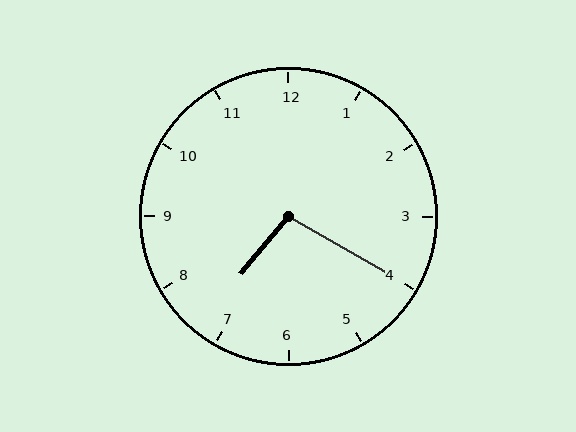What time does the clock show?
7:20.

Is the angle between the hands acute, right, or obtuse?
It is obtuse.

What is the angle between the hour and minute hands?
Approximately 100 degrees.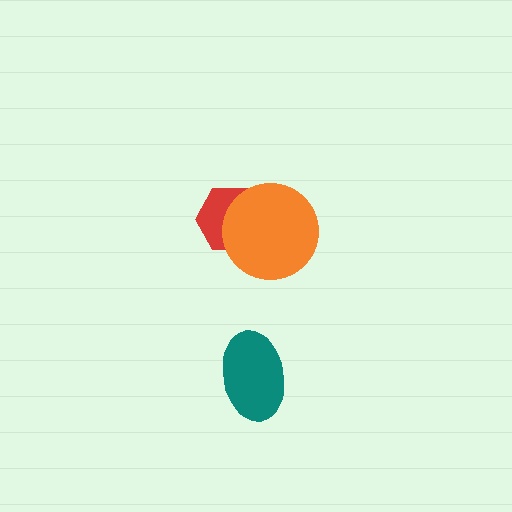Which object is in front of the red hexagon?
The orange circle is in front of the red hexagon.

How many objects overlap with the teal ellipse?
0 objects overlap with the teal ellipse.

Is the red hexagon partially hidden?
Yes, it is partially covered by another shape.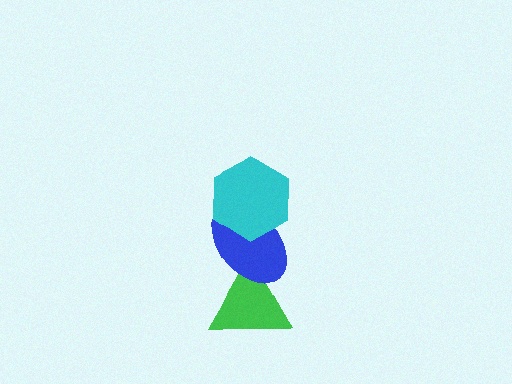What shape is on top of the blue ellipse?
The cyan hexagon is on top of the blue ellipse.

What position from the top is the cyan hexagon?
The cyan hexagon is 1st from the top.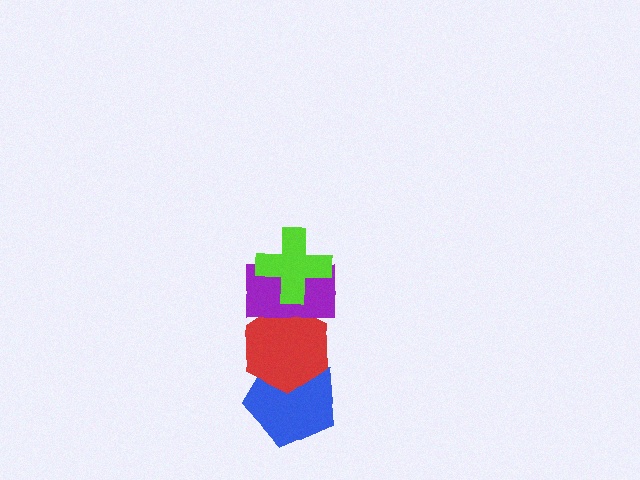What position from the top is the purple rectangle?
The purple rectangle is 2nd from the top.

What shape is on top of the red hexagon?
The purple rectangle is on top of the red hexagon.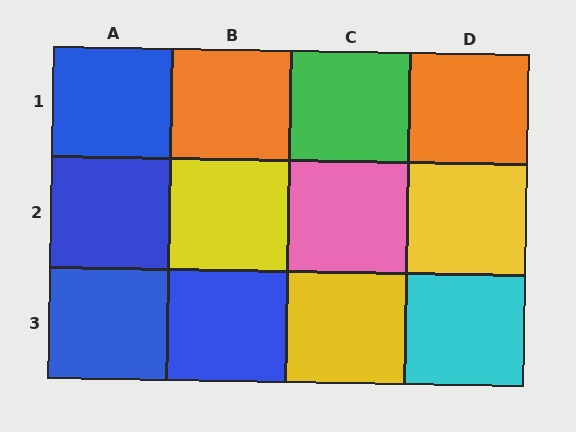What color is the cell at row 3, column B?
Blue.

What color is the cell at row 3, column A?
Blue.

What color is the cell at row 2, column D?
Yellow.